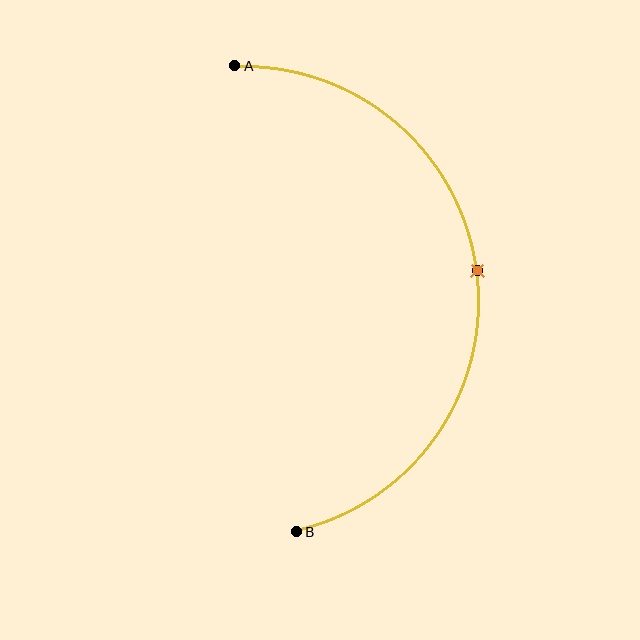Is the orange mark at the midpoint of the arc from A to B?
Yes. The orange mark lies on the arc at equal arc-length from both A and B — it is the arc midpoint.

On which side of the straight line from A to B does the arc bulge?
The arc bulges to the right of the straight line connecting A and B.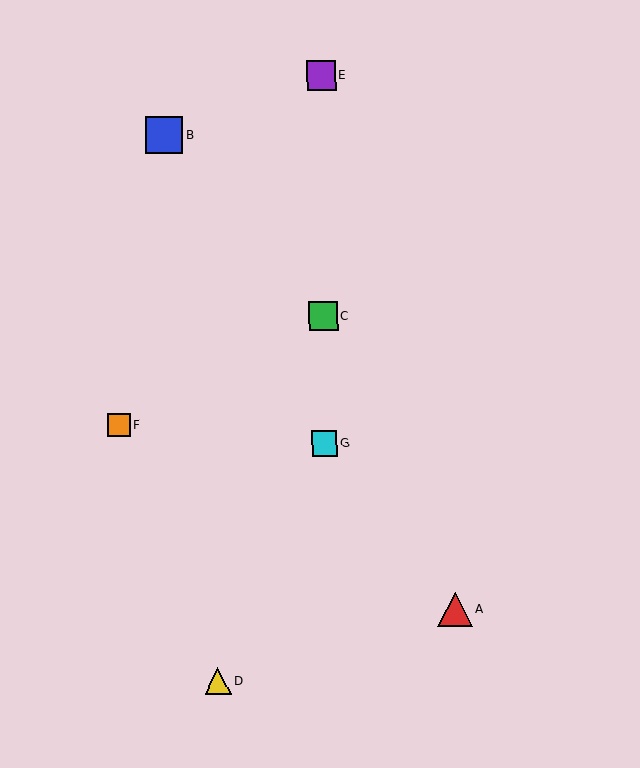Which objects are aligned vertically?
Objects C, E, G are aligned vertically.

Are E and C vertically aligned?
Yes, both are at x≈321.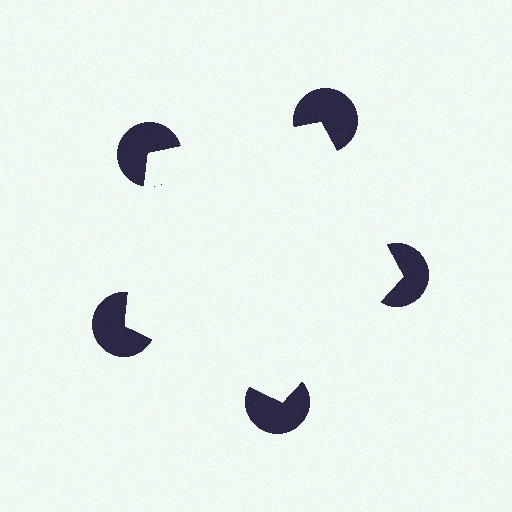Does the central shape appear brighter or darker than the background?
It typically appears slightly brighter than the background, even though no actual brightness change is drawn.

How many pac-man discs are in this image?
There are 5 — one at each vertex of the illusory pentagon.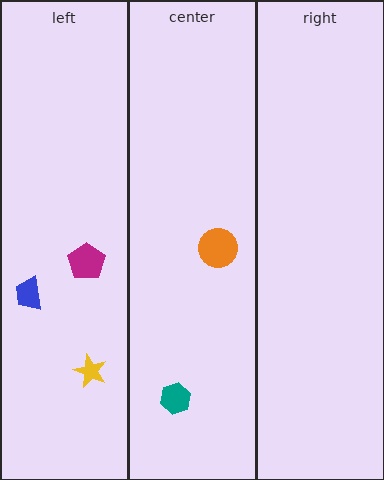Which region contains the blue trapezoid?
The left region.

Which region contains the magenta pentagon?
The left region.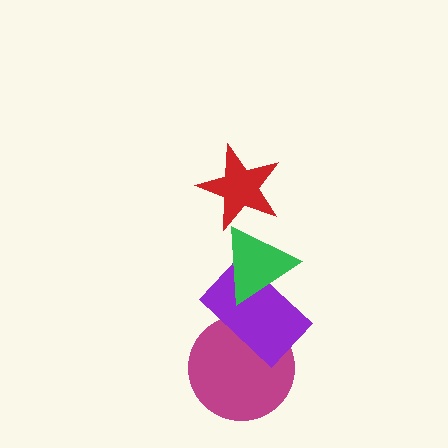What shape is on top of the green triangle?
The red star is on top of the green triangle.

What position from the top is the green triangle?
The green triangle is 2nd from the top.